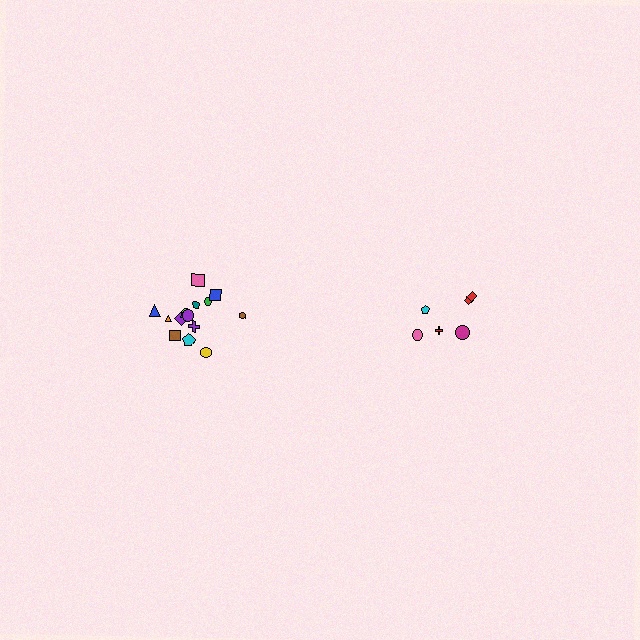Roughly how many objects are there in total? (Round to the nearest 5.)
Roughly 20 objects in total.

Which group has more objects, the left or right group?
The left group.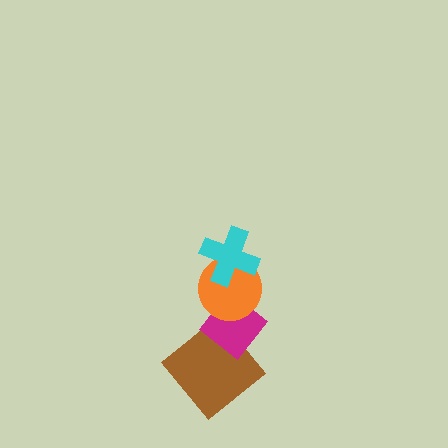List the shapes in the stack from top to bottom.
From top to bottom: the cyan cross, the orange circle, the magenta diamond, the brown diamond.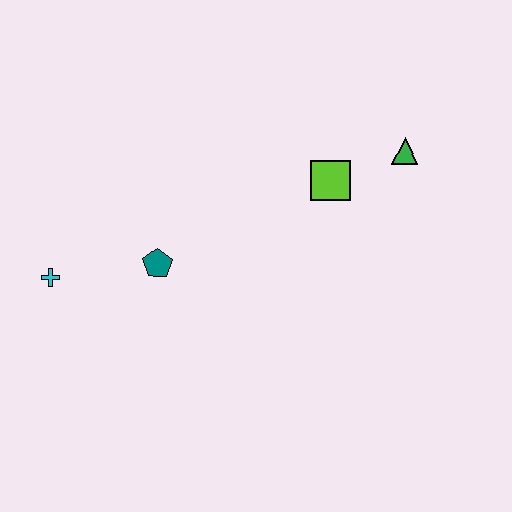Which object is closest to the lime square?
The green triangle is closest to the lime square.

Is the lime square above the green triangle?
No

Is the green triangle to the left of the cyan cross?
No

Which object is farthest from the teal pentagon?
The green triangle is farthest from the teal pentagon.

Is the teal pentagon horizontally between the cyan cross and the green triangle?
Yes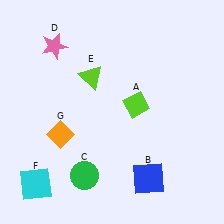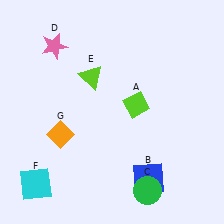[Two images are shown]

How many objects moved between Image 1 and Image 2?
1 object moved between the two images.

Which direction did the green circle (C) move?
The green circle (C) moved right.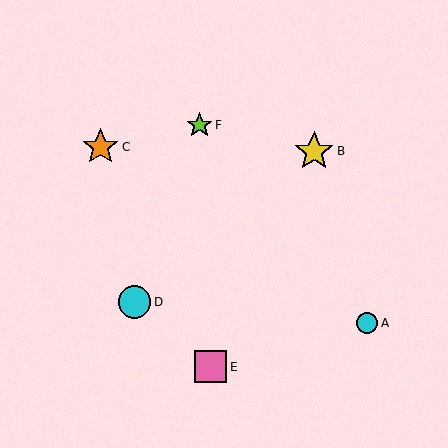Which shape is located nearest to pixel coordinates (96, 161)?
The orange star (labeled C) at (101, 147) is nearest to that location.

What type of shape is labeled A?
Shape A is a cyan circle.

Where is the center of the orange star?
The center of the orange star is at (101, 147).